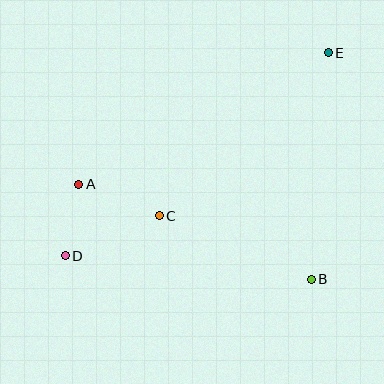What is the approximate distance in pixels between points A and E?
The distance between A and E is approximately 282 pixels.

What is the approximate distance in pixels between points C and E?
The distance between C and E is approximately 235 pixels.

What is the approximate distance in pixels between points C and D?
The distance between C and D is approximately 102 pixels.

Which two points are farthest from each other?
Points D and E are farthest from each other.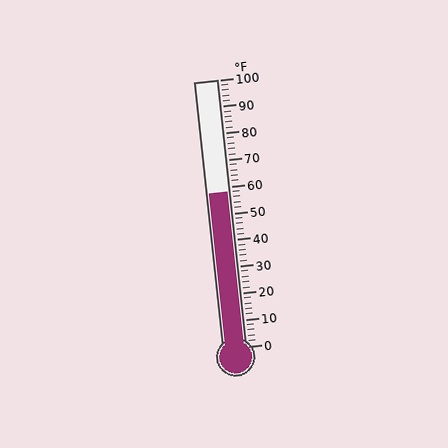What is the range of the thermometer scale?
The thermometer scale ranges from 0°F to 100°F.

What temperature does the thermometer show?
The thermometer shows approximately 58°F.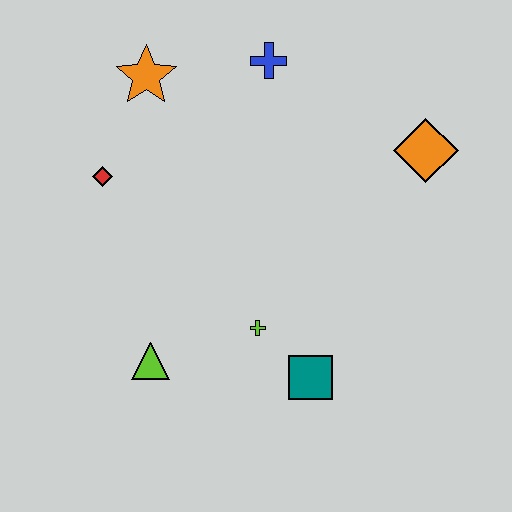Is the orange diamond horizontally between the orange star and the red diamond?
No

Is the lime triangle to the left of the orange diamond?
Yes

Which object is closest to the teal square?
The lime cross is closest to the teal square.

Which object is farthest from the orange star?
The teal square is farthest from the orange star.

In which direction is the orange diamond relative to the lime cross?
The orange diamond is above the lime cross.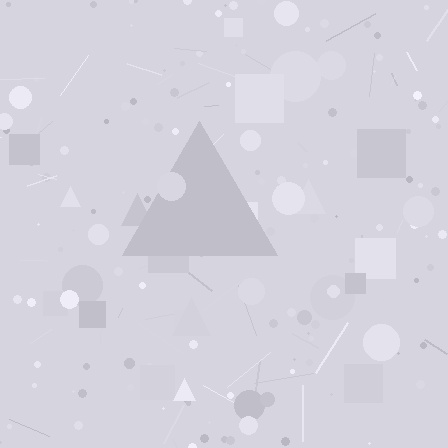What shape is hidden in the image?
A triangle is hidden in the image.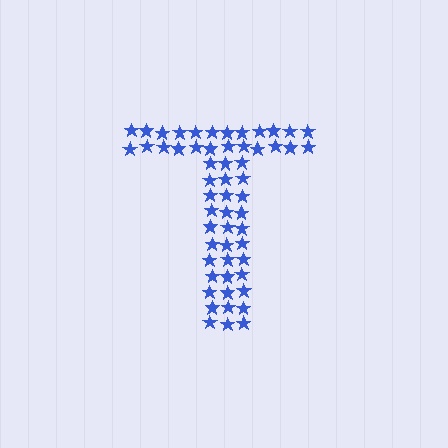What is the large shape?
The large shape is the letter T.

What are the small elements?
The small elements are stars.